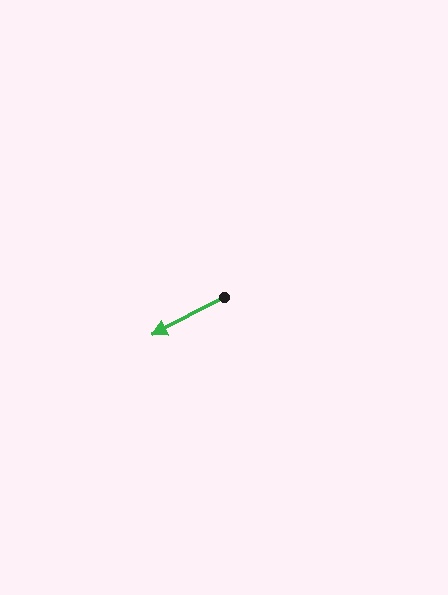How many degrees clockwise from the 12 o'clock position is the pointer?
Approximately 243 degrees.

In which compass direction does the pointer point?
Southwest.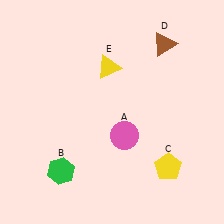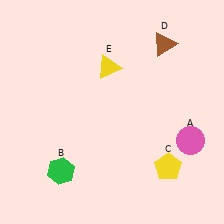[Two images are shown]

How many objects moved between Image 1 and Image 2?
1 object moved between the two images.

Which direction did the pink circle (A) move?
The pink circle (A) moved right.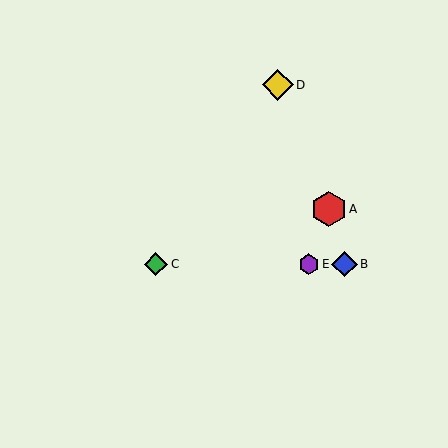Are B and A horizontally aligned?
No, B is at y≈264 and A is at y≈209.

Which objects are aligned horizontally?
Objects B, C, E are aligned horizontally.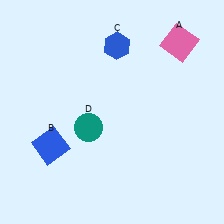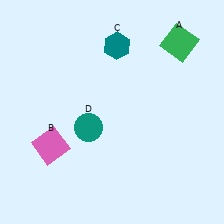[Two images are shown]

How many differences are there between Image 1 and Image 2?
There are 3 differences between the two images.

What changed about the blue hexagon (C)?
In Image 1, C is blue. In Image 2, it changed to teal.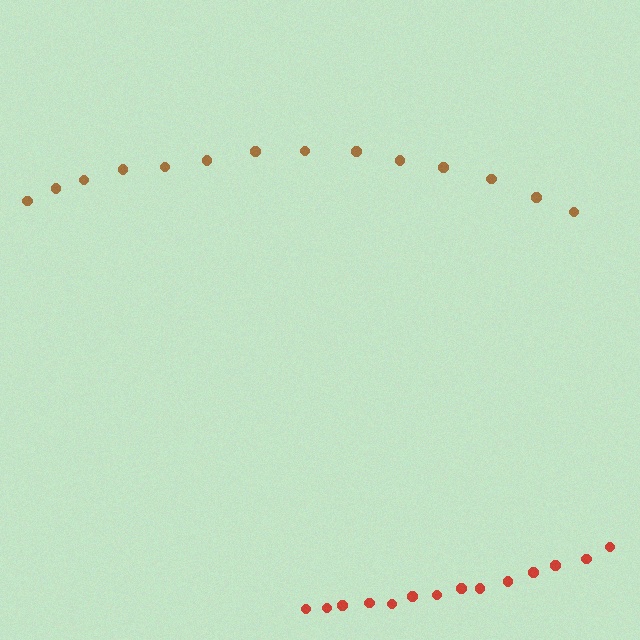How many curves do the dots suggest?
There are 2 distinct paths.